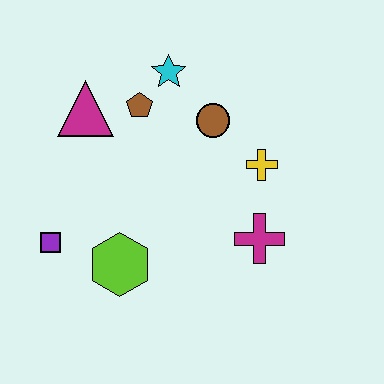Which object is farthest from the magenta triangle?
The magenta cross is farthest from the magenta triangle.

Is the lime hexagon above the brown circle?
No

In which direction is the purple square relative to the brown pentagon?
The purple square is below the brown pentagon.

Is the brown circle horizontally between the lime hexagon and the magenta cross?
Yes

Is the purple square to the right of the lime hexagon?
No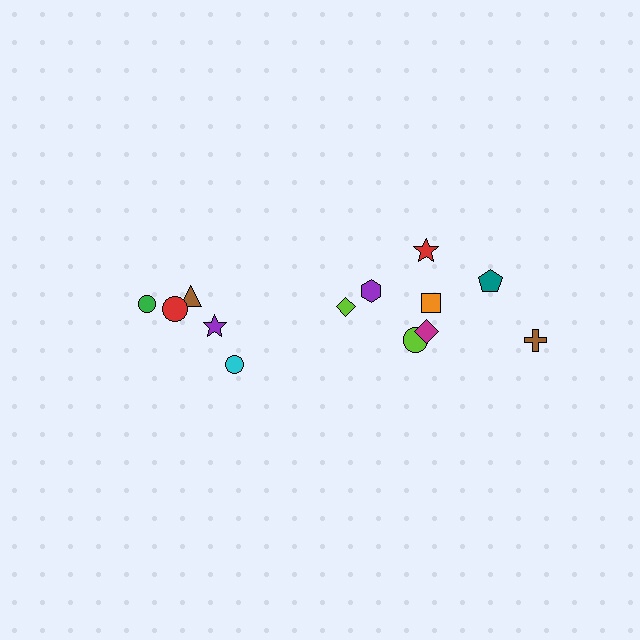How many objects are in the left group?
There are 5 objects.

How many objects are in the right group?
There are 8 objects.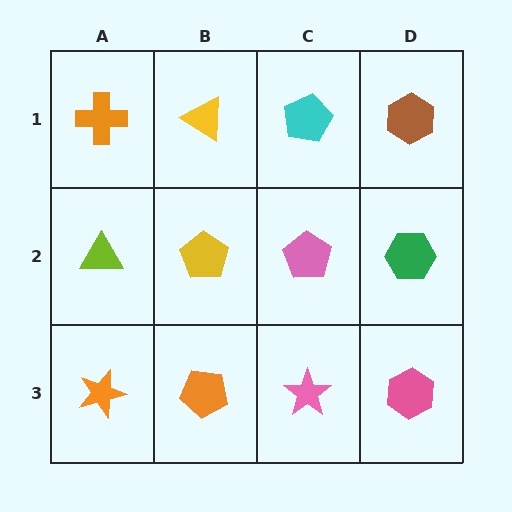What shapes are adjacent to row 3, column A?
A lime triangle (row 2, column A), an orange pentagon (row 3, column B).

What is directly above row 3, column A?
A lime triangle.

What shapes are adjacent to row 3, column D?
A green hexagon (row 2, column D), a pink star (row 3, column C).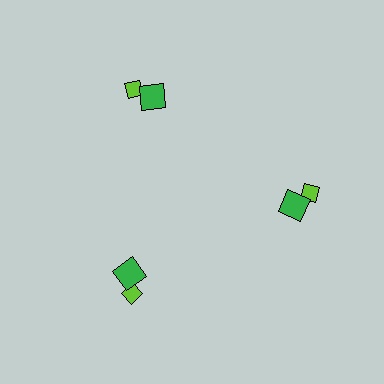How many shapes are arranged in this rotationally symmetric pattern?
There are 6 shapes, arranged in 3 groups of 2.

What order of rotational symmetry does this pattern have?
This pattern has 3-fold rotational symmetry.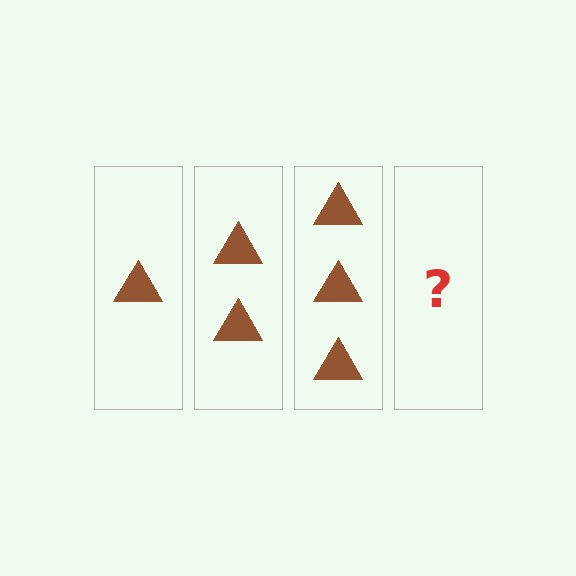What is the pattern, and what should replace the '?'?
The pattern is that each step adds one more triangle. The '?' should be 4 triangles.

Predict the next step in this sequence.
The next step is 4 triangles.